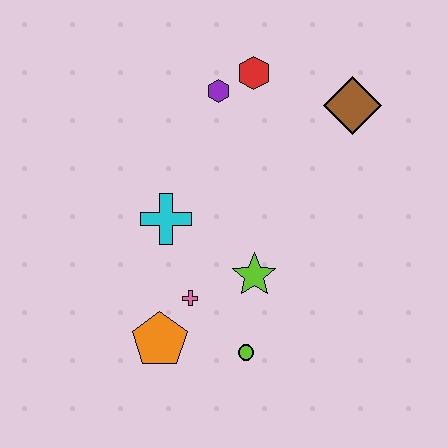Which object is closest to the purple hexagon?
The red hexagon is closest to the purple hexagon.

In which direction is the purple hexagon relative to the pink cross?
The purple hexagon is above the pink cross.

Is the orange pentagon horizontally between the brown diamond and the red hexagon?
No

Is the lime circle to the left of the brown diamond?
Yes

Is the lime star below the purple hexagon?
Yes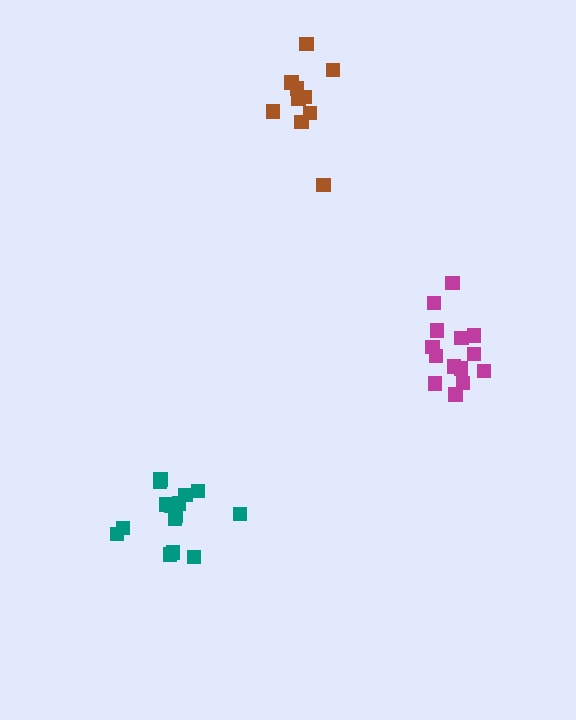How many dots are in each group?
Group 1: 14 dots, Group 2: 15 dots, Group 3: 10 dots (39 total).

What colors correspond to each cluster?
The clusters are colored: magenta, teal, brown.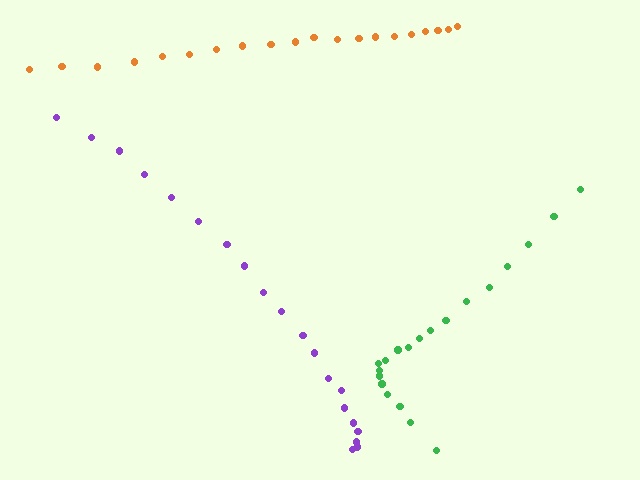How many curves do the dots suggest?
There are 3 distinct paths.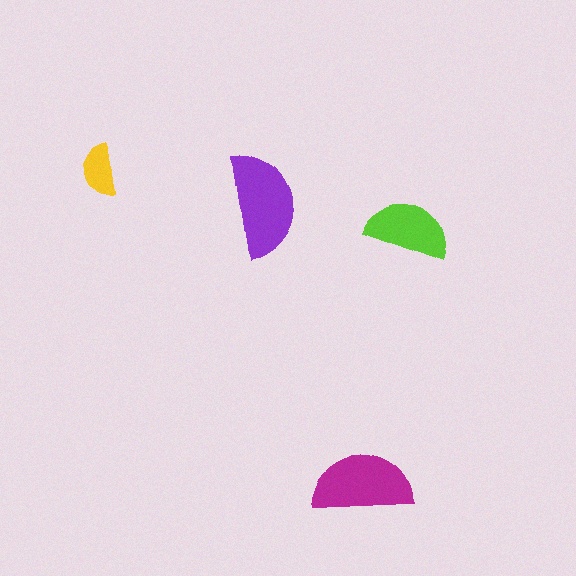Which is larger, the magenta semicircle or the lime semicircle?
The magenta one.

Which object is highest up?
The yellow semicircle is topmost.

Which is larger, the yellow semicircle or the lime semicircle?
The lime one.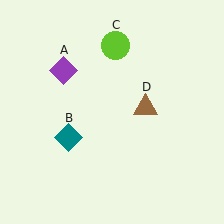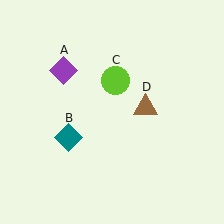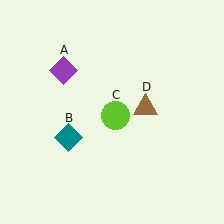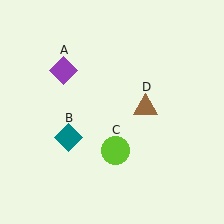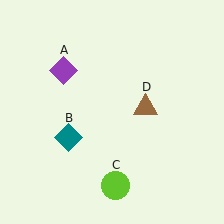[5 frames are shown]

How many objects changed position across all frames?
1 object changed position: lime circle (object C).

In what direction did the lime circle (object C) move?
The lime circle (object C) moved down.